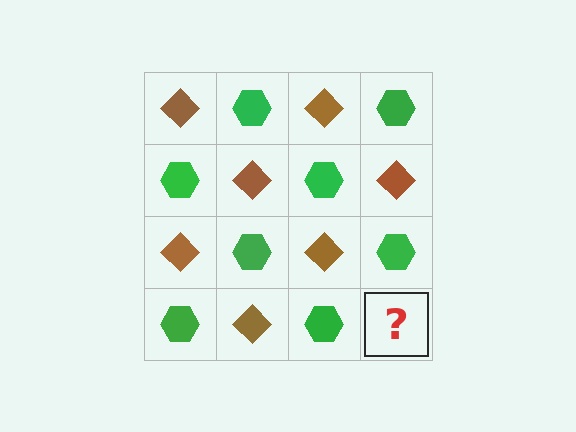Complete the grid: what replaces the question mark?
The question mark should be replaced with a brown diamond.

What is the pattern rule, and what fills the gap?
The rule is that it alternates brown diamond and green hexagon in a checkerboard pattern. The gap should be filled with a brown diamond.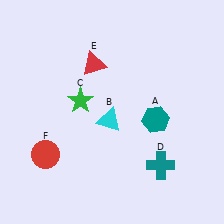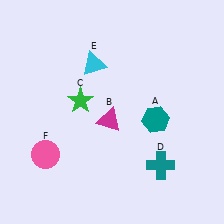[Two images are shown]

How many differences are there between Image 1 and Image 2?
There are 3 differences between the two images.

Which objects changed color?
B changed from cyan to magenta. E changed from red to cyan. F changed from red to pink.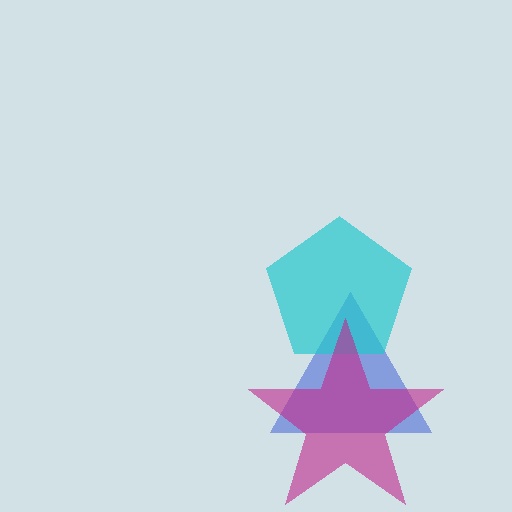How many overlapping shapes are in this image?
There are 3 overlapping shapes in the image.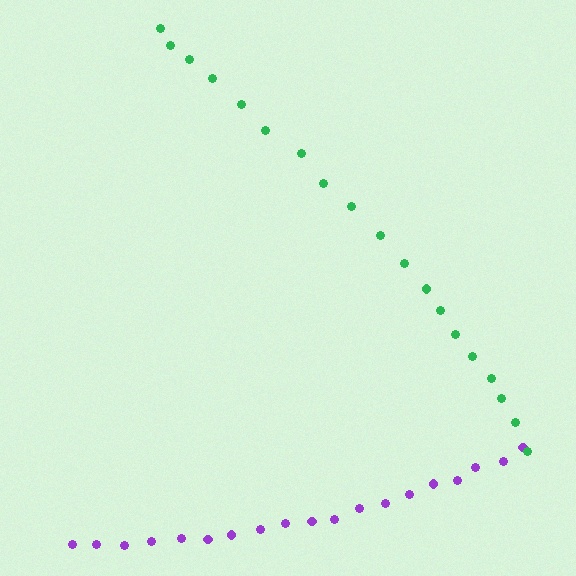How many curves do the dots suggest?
There are 2 distinct paths.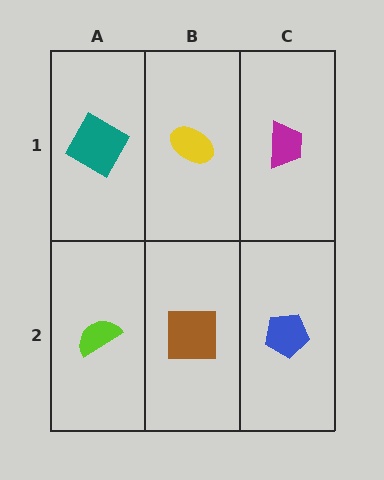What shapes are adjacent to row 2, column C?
A magenta trapezoid (row 1, column C), a brown square (row 2, column B).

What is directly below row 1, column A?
A lime semicircle.